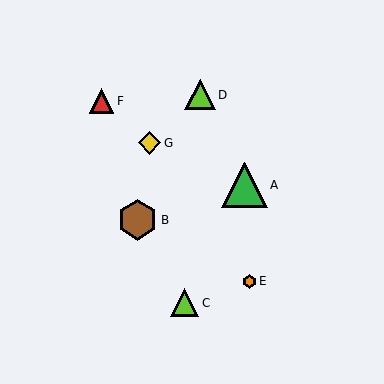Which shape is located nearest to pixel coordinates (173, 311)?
The lime triangle (labeled C) at (185, 303) is nearest to that location.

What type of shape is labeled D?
Shape D is a lime triangle.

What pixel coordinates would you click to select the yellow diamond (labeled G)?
Click at (150, 143) to select the yellow diamond G.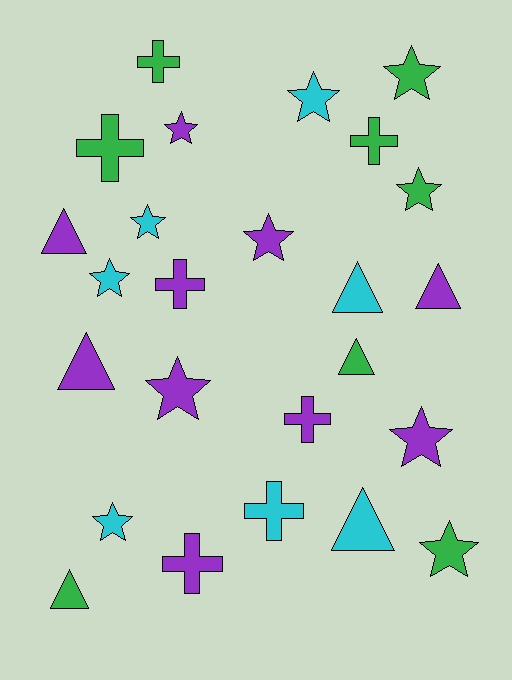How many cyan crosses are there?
There is 1 cyan cross.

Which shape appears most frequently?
Star, with 11 objects.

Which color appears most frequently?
Purple, with 10 objects.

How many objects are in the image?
There are 25 objects.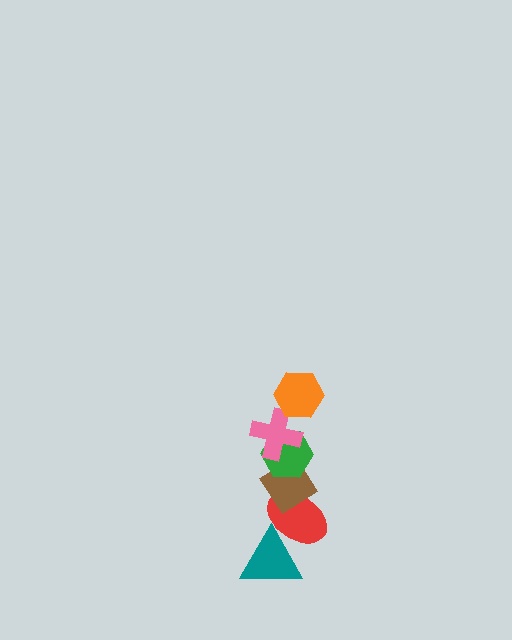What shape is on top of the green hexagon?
The pink cross is on top of the green hexagon.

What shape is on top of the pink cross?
The orange hexagon is on top of the pink cross.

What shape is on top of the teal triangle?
The red ellipse is on top of the teal triangle.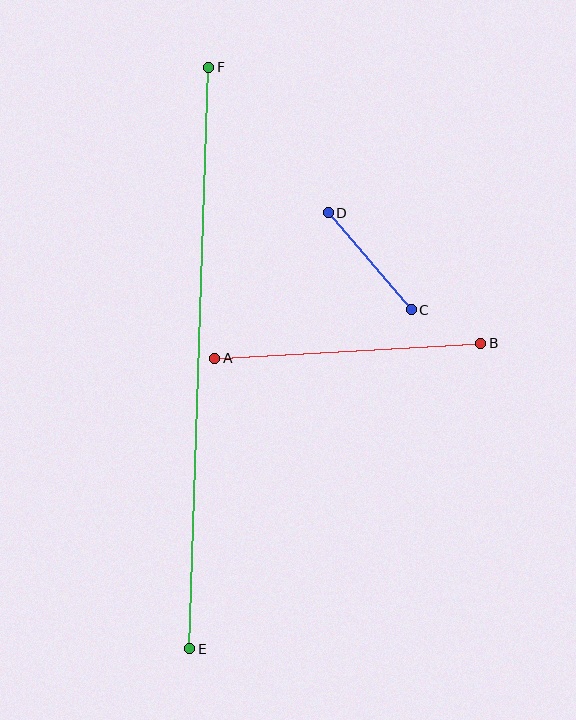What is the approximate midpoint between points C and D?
The midpoint is at approximately (370, 261) pixels.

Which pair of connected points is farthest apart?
Points E and F are farthest apart.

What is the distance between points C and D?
The distance is approximately 128 pixels.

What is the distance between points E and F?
The distance is approximately 582 pixels.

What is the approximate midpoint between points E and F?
The midpoint is at approximately (199, 358) pixels.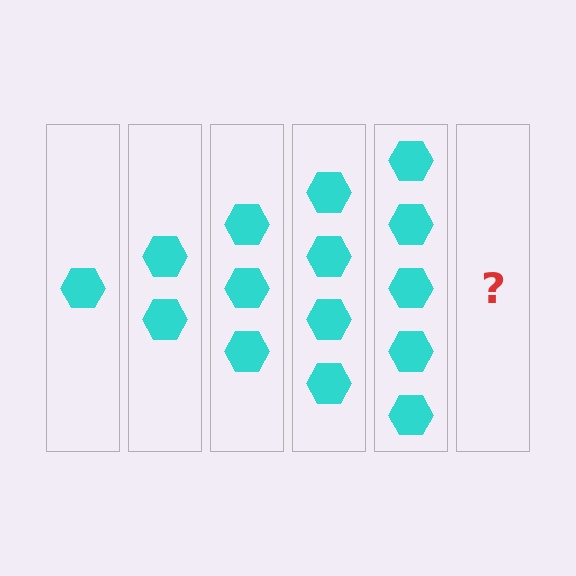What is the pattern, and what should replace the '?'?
The pattern is that each step adds one more hexagon. The '?' should be 6 hexagons.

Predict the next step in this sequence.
The next step is 6 hexagons.